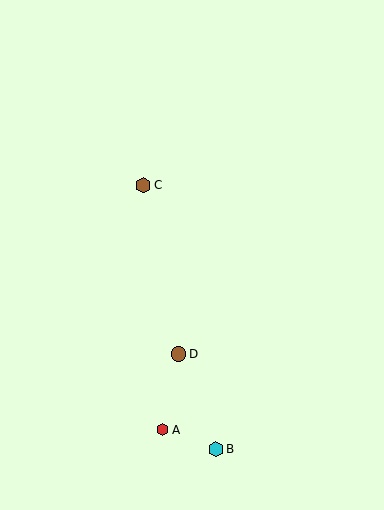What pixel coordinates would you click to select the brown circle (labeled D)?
Click at (178, 354) to select the brown circle D.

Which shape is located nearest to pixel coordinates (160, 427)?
The red hexagon (labeled A) at (163, 429) is nearest to that location.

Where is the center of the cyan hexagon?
The center of the cyan hexagon is at (216, 449).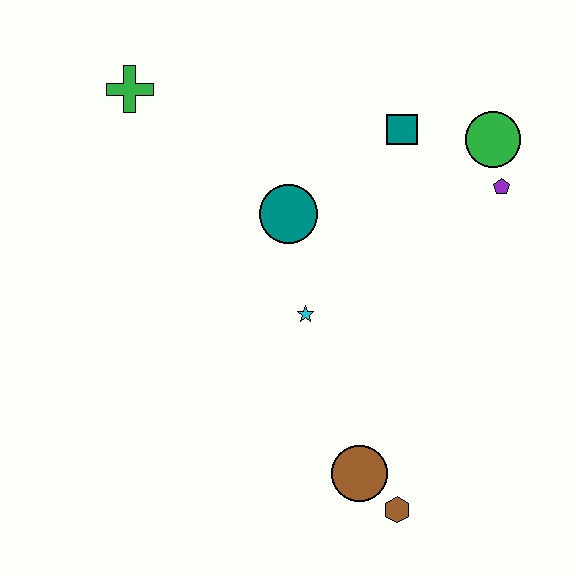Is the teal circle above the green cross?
No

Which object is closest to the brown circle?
The brown hexagon is closest to the brown circle.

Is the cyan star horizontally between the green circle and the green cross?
Yes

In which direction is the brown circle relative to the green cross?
The brown circle is below the green cross.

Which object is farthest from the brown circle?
The green cross is farthest from the brown circle.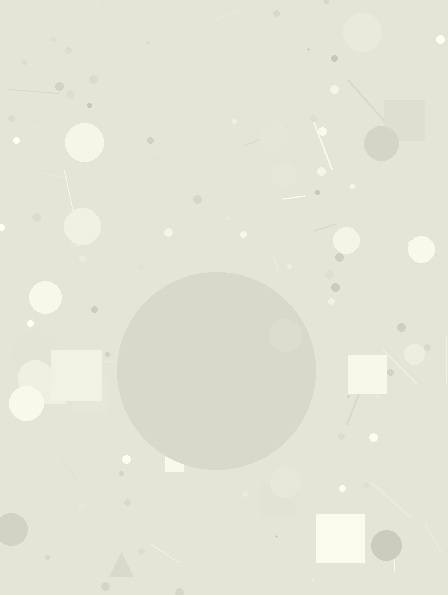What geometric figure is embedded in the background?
A circle is embedded in the background.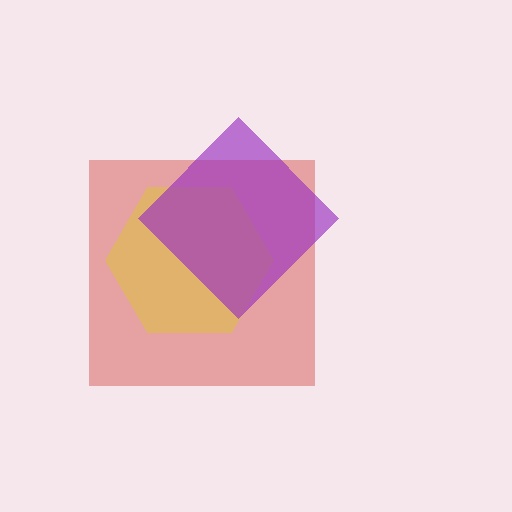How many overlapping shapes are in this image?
There are 3 overlapping shapes in the image.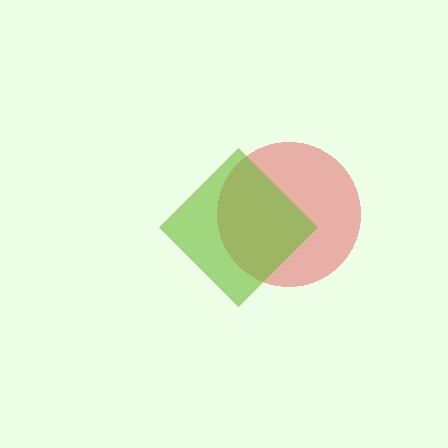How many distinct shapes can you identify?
There are 2 distinct shapes: a red circle, a lime diamond.